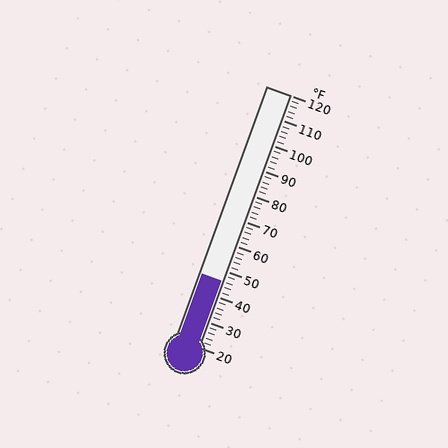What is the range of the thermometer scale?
The thermometer scale ranges from 20°F to 120°F.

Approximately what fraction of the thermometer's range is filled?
The thermometer is filled to approximately 25% of its range.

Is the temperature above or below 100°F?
The temperature is below 100°F.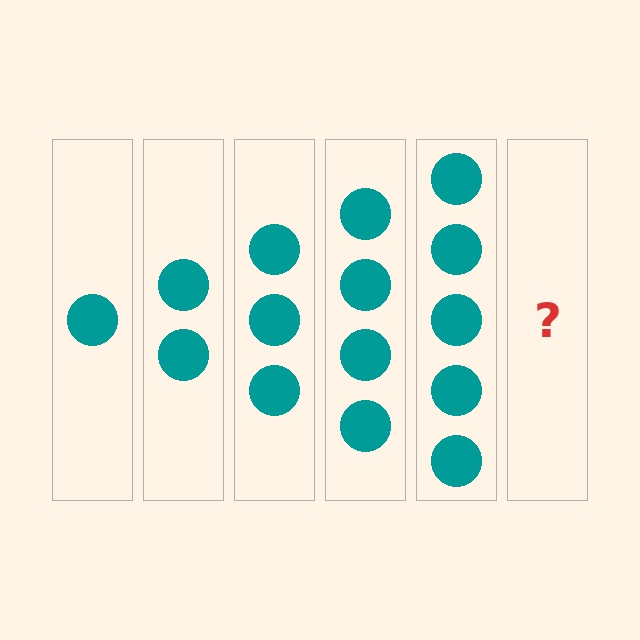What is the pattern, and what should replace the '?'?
The pattern is that each step adds one more circle. The '?' should be 6 circles.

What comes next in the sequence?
The next element should be 6 circles.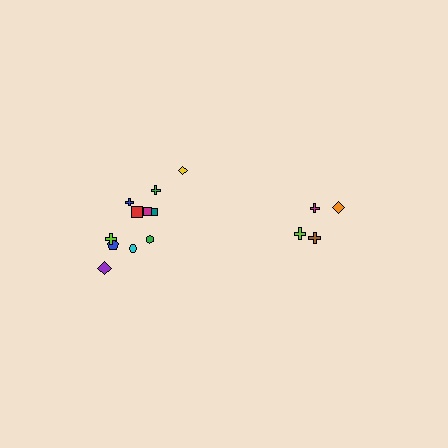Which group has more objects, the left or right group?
The left group.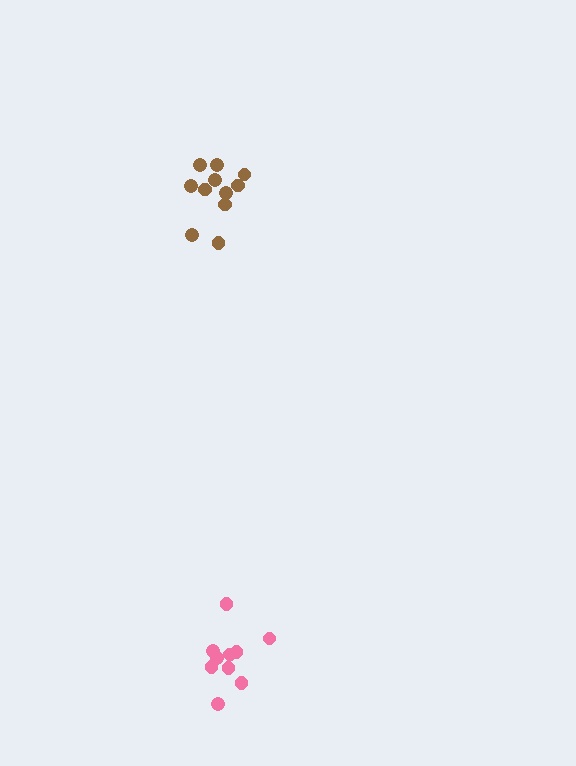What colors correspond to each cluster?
The clusters are colored: brown, pink.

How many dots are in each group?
Group 1: 11 dots, Group 2: 10 dots (21 total).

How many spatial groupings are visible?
There are 2 spatial groupings.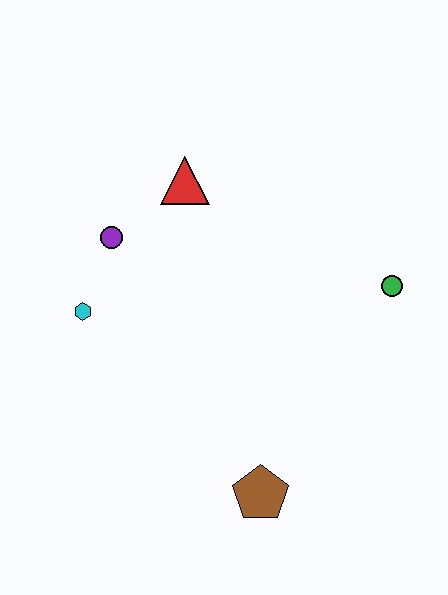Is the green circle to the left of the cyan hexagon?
No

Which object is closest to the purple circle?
The cyan hexagon is closest to the purple circle.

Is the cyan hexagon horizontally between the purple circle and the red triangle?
No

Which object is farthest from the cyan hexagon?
The green circle is farthest from the cyan hexagon.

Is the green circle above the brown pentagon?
Yes